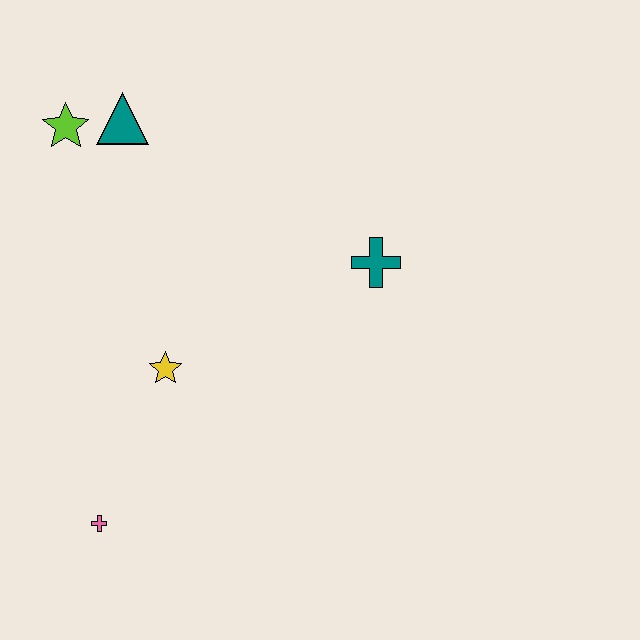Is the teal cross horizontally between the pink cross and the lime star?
No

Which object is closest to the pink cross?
The yellow star is closest to the pink cross.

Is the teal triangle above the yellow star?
Yes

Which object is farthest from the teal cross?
The pink cross is farthest from the teal cross.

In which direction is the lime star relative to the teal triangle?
The lime star is to the left of the teal triangle.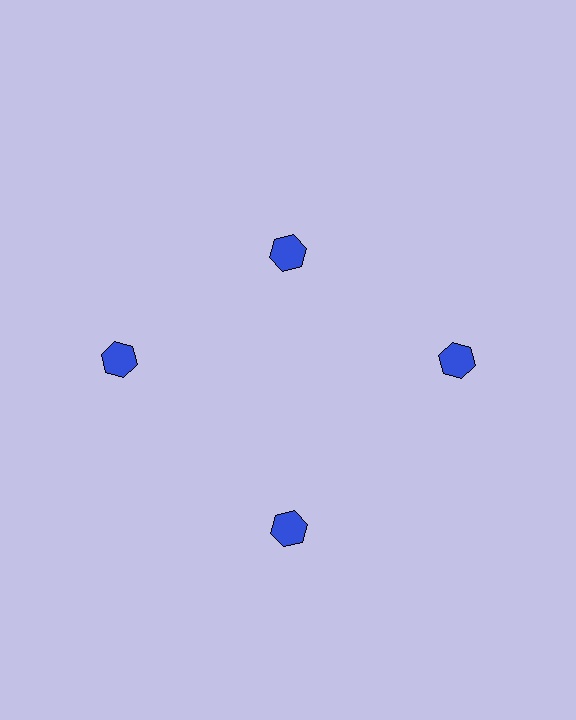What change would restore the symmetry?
The symmetry would be restored by moving it outward, back onto the ring so that all 4 hexagons sit at equal angles and equal distance from the center.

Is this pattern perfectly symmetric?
No. The 4 blue hexagons are arranged in a ring, but one element near the 12 o'clock position is pulled inward toward the center, breaking the 4-fold rotational symmetry.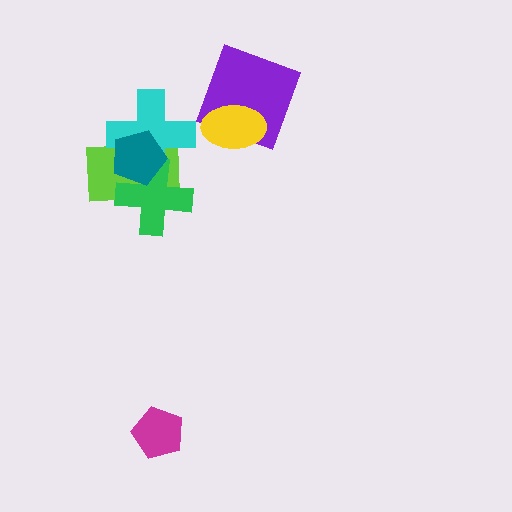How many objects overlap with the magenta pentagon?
0 objects overlap with the magenta pentagon.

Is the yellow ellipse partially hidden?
No, no other shape covers it.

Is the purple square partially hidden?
Yes, it is partially covered by another shape.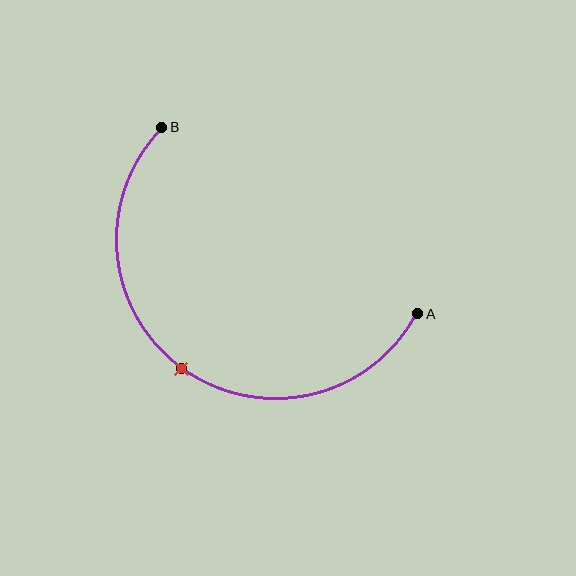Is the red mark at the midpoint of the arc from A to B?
Yes. The red mark lies on the arc at equal arc-length from both A and B — it is the arc midpoint.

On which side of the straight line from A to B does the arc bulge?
The arc bulges below and to the left of the straight line connecting A and B.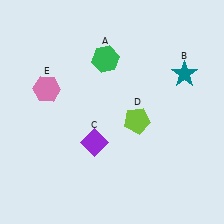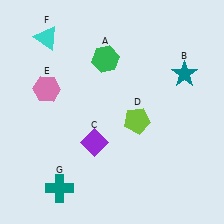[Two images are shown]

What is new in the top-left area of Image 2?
A cyan triangle (F) was added in the top-left area of Image 2.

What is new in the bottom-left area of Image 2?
A teal cross (G) was added in the bottom-left area of Image 2.